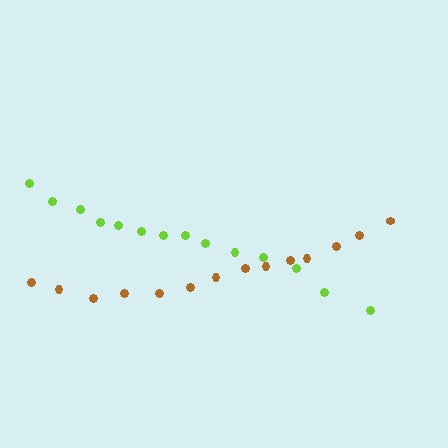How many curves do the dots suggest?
There are 2 distinct paths.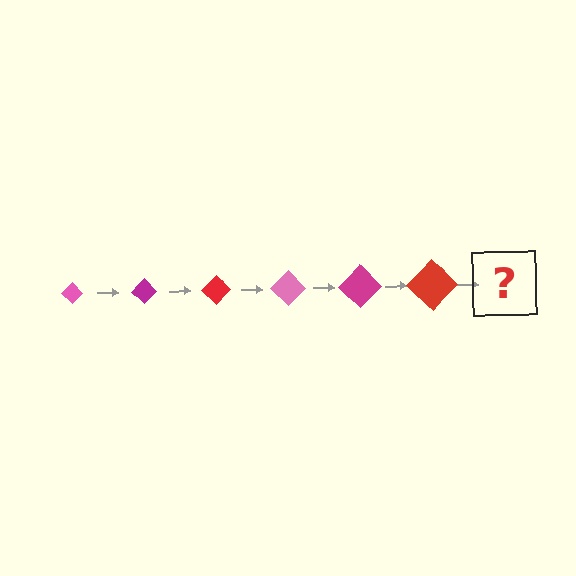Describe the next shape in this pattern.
It should be a pink diamond, larger than the previous one.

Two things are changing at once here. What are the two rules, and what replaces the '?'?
The two rules are that the diamond grows larger each step and the color cycles through pink, magenta, and red. The '?' should be a pink diamond, larger than the previous one.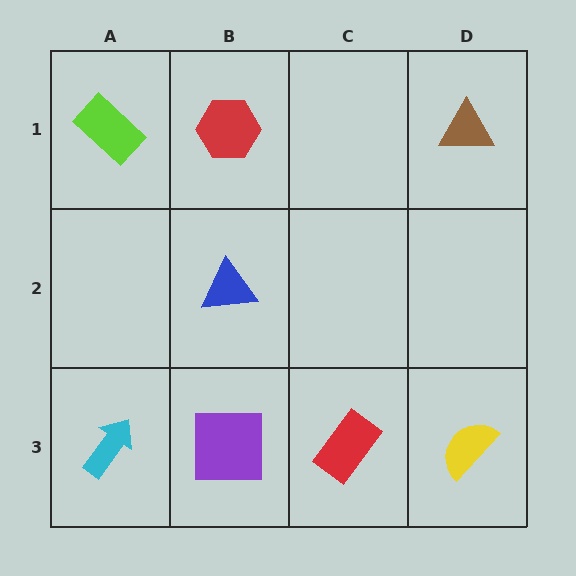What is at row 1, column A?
A lime rectangle.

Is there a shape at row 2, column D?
No, that cell is empty.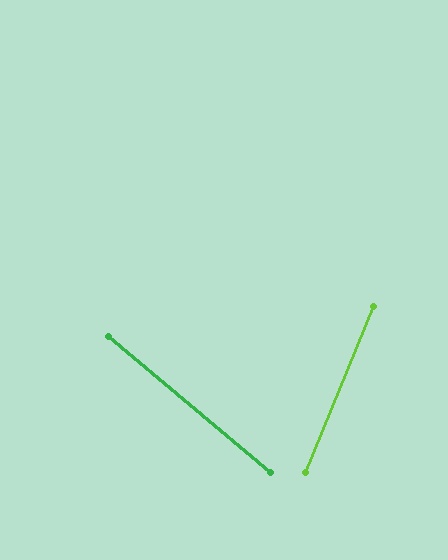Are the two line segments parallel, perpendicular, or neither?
Neither parallel nor perpendicular — they differ by about 72°.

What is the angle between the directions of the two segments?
Approximately 72 degrees.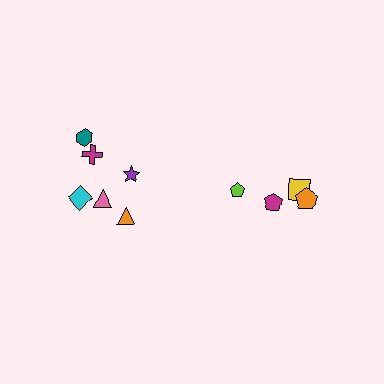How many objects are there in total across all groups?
There are 10 objects.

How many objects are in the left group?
There are 6 objects.